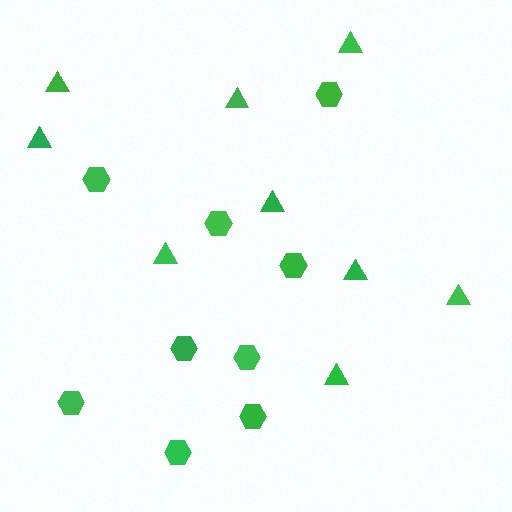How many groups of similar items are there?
There are 2 groups: one group of hexagons (9) and one group of triangles (9).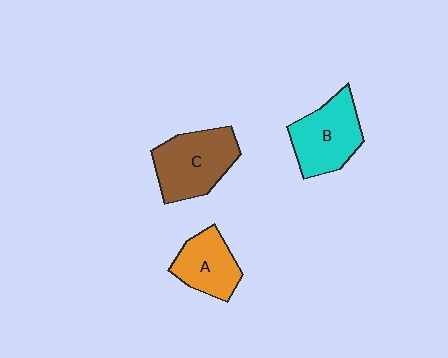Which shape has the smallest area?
Shape A (orange).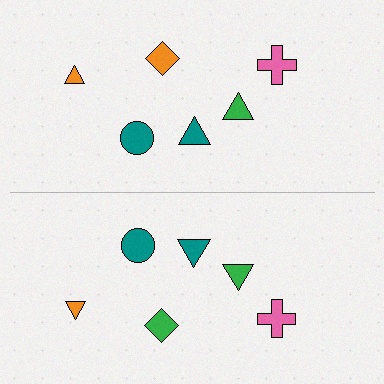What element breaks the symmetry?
The green diamond on the bottom side breaks the symmetry — its mirror counterpart is orange.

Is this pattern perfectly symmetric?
No, the pattern is not perfectly symmetric. The green diamond on the bottom side breaks the symmetry — its mirror counterpart is orange.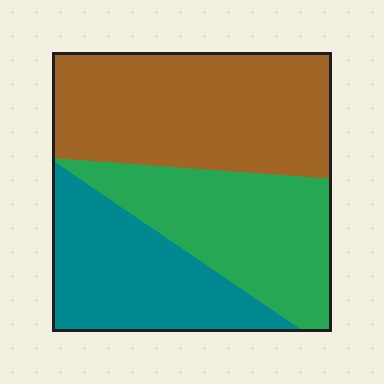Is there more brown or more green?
Brown.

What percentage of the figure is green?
Green covers 31% of the figure.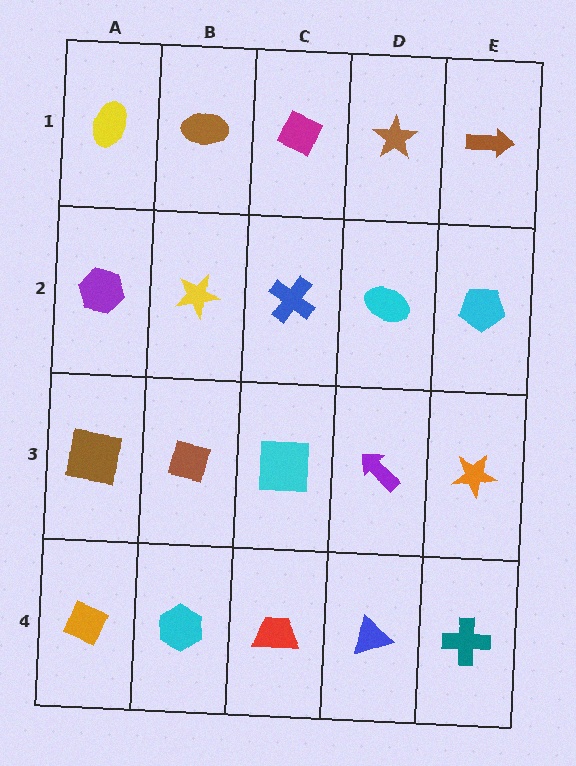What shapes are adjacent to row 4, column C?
A cyan square (row 3, column C), a cyan hexagon (row 4, column B), a blue triangle (row 4, column D).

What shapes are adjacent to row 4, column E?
An orange star (row 3, column E), a blue triangle (row 4, column D).